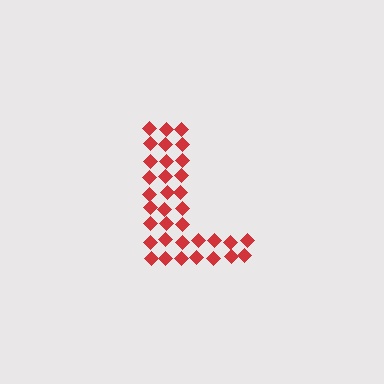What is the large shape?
The large shape is the letter L.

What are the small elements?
The small elements are diamonds.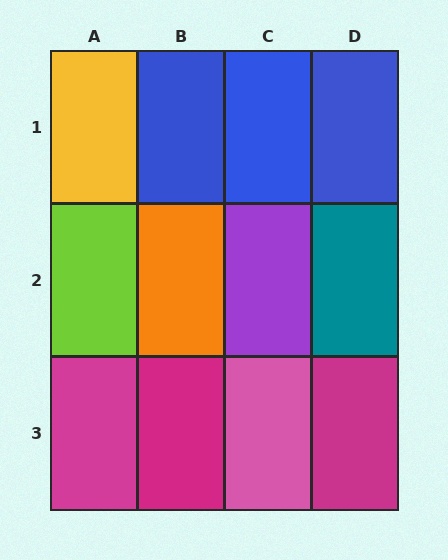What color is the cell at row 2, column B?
Orange.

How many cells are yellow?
1 cell is yellow.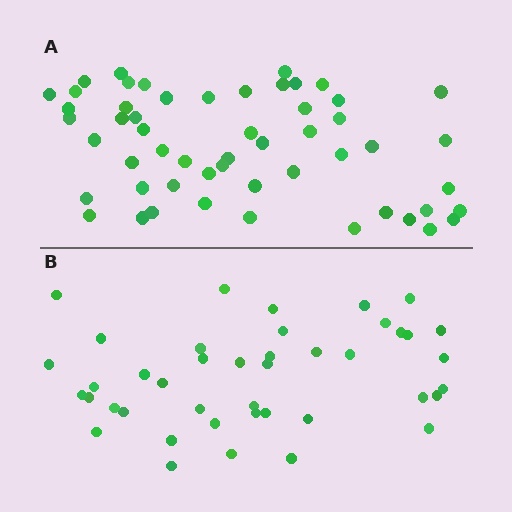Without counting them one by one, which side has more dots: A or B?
Region A (the top region) has more dots.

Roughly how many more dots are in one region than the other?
Region A has roughly 12 or so more dots than region B.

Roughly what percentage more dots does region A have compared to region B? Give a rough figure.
About 30% more.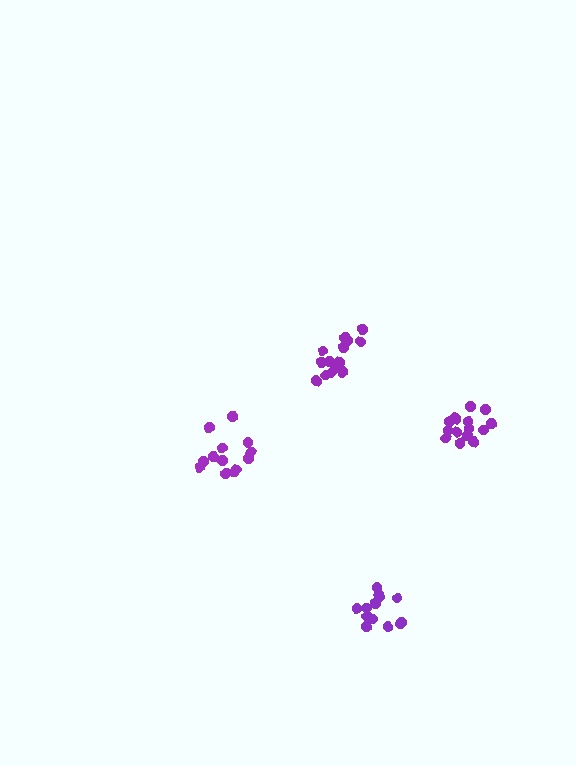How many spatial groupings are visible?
There are 4 spatial groupings.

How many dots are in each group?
Group 1: 15 dots, Group 2: 15 dots, Group 3: 13 dots, Group 4: 13 dots (56 total).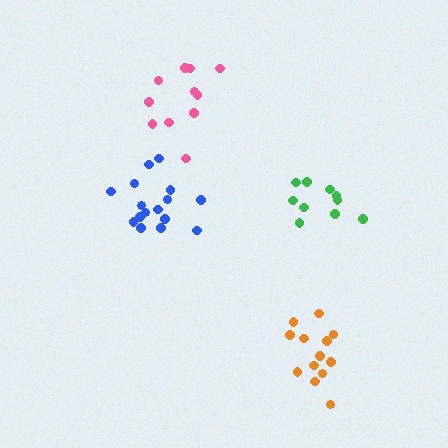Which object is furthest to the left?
The blue cluster is leftmost.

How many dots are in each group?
Group 1: 16 dots, Group 2: 13 dots, Group 3: 10 dots, Group 4: 11 dots (50 total).